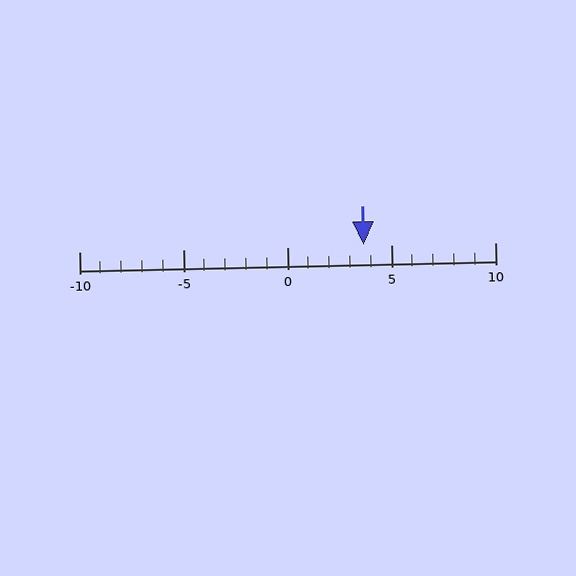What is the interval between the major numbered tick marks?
The major tick marks are spaced 5 units apart.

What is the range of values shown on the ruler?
The ruler shows values from -10 to 10.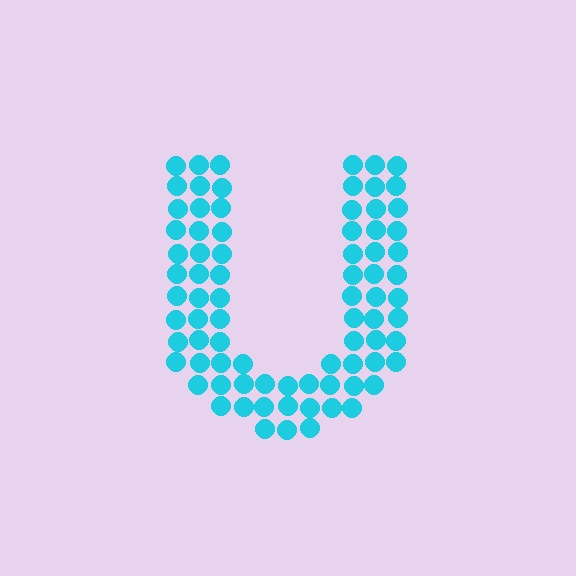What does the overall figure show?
The overall figure shows the letter U.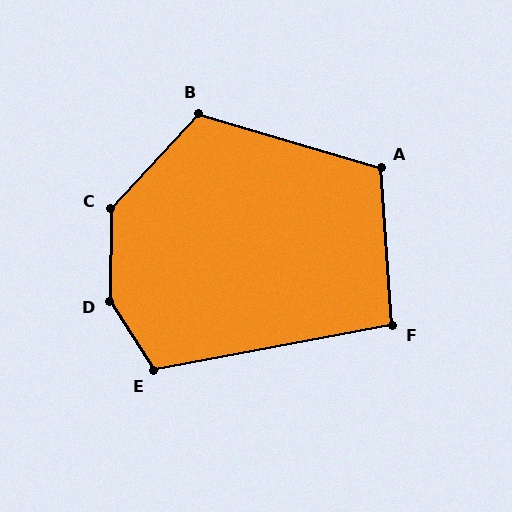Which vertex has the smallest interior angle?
F, at approximately 97 degrees.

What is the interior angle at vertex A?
Approximately 110 degrees (obtuse).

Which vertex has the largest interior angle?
D, at approximately 147 degrees.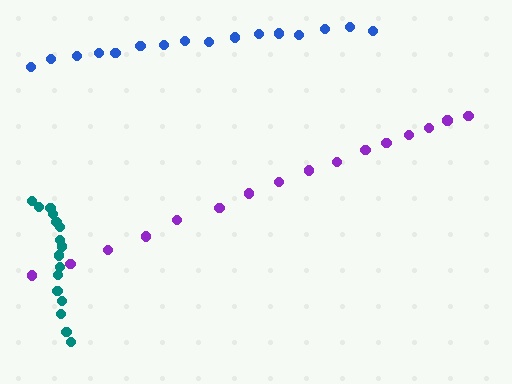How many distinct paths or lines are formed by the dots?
There are 3 distinct paths.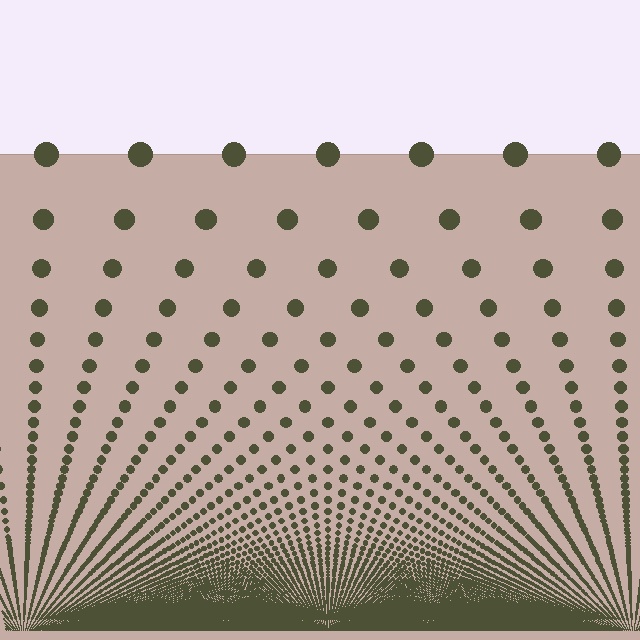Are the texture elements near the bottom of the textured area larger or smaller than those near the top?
Smaller. The gradient is inverted — elements near the bottom are smaller and denser.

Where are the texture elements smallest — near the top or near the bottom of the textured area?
Near the bottom.